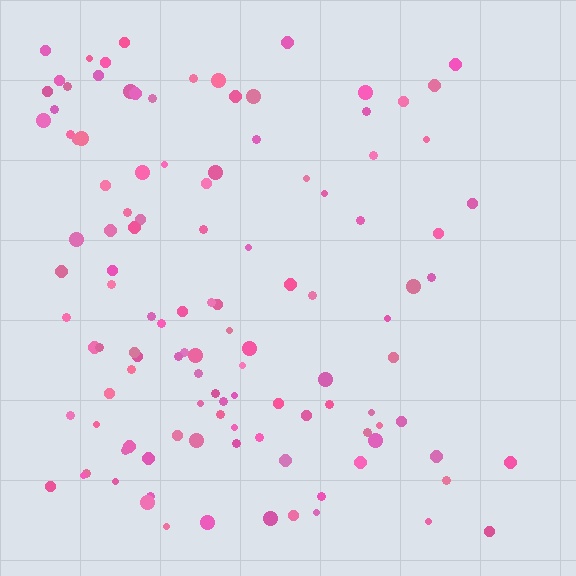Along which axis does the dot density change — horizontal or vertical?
Horizontal.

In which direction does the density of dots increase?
From right to left, with the left side densest.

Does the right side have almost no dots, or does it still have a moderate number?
Still a moderate number, just noticeably fewer than the left.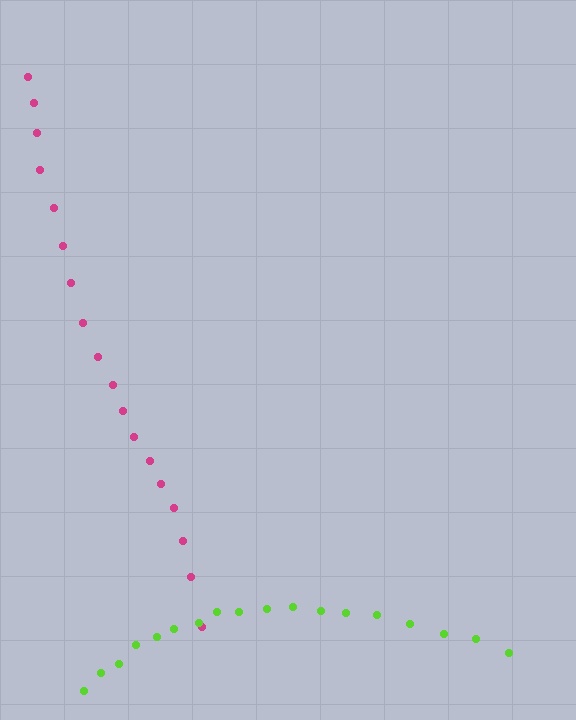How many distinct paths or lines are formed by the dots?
There are 2 distinct paths.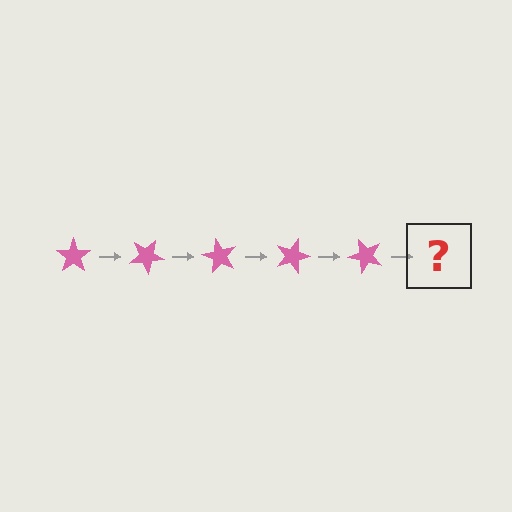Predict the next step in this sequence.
The next step is a pink star rotated 150 degrees.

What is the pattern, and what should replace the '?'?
The pattern is that the star rotates 30 degrees each step. The '?' should be a pink star rotated 150 degrees.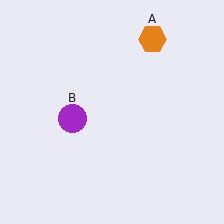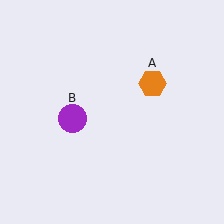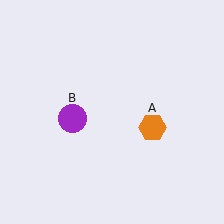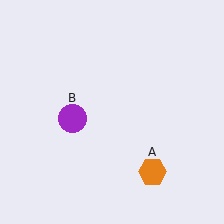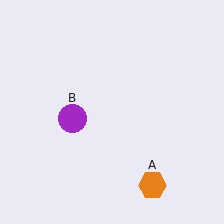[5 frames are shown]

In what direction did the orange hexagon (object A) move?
The orange hexagon (object A) moved down.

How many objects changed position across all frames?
1 object changed position: orange hexagon (object A).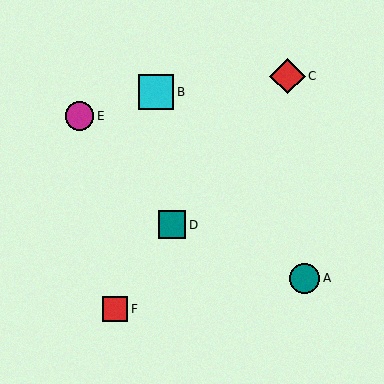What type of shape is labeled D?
Shape D is a teal square.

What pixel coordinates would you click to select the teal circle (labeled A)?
Click at (305, 278) to select the teal circle A.